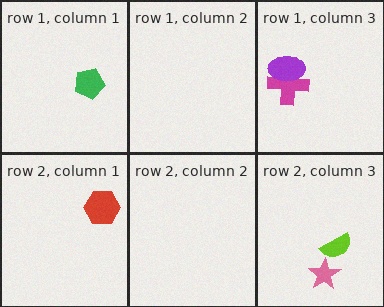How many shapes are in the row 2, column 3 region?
2.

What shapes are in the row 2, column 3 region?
The lime semicircle, the pink star.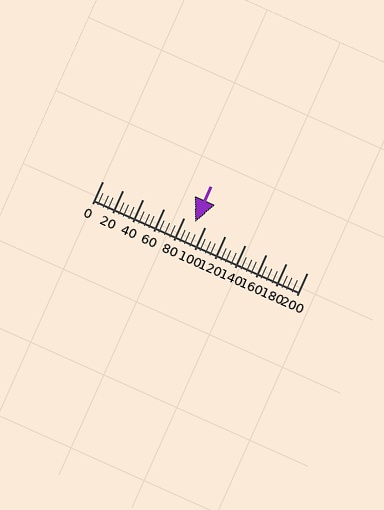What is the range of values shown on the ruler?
The ruler shows values from 0 to 200.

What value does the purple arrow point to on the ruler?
The purple arrow points to approximately 91.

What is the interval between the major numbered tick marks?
The major tick marks are spaced 20 units apart.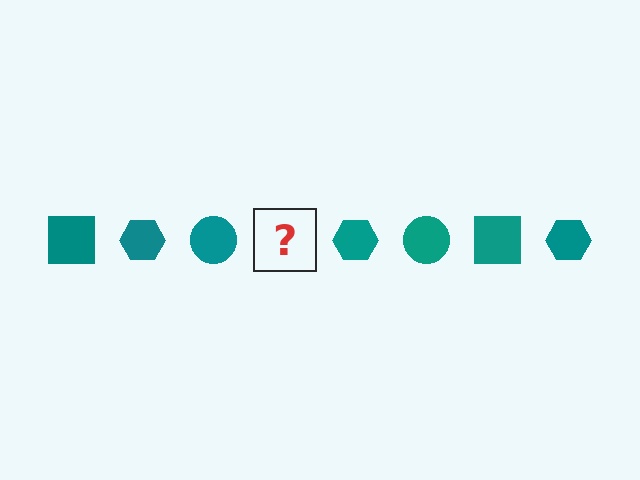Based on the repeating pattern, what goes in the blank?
The blank should be a teal square.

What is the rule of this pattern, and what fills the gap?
The rule is that the pattern cycles through square, hexagon, circle shapes in teal. The gap should be filled with a teal square.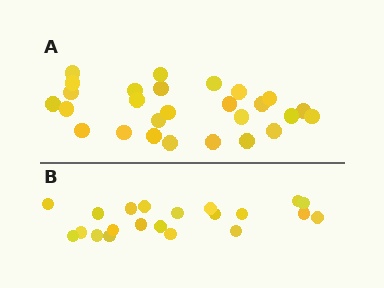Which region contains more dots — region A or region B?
Region A (the top region) has more dots.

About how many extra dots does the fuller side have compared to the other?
Region A has about 6 more dots than region B.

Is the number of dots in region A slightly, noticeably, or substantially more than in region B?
Region A has noticeably more, but not dramatically so. The ratio is roughly 1.3 to 1.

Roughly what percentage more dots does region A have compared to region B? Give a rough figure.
About 30% more.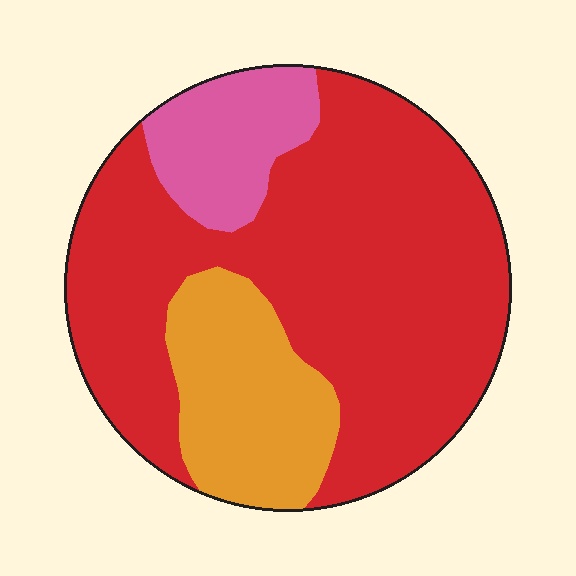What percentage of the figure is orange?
Orange covers about 20% of the figure.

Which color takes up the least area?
Pink, at roughly 15%.